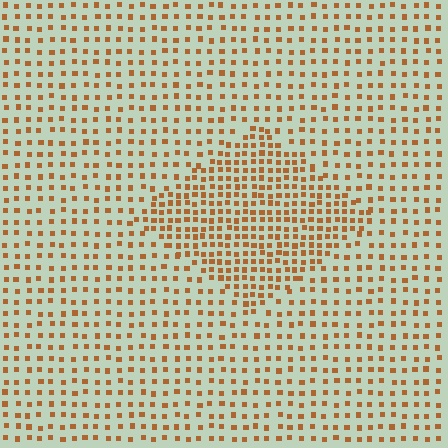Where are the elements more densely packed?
The elements are more densely packed inside the diamond boundary.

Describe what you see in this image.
The image contains small brown elements arranged at two different densities. A diamond-shaped region is visible where the elements are more densely packed than the surrounding area.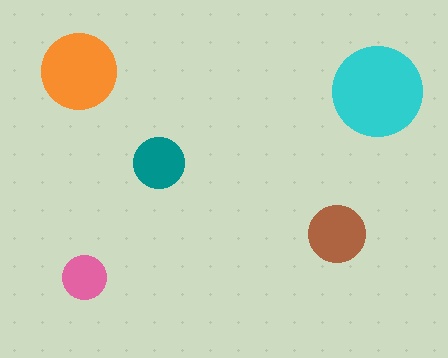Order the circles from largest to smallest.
the cyan one, the orange one, the brown one, the teal one, the pink one.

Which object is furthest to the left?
The orange circle is leftmost.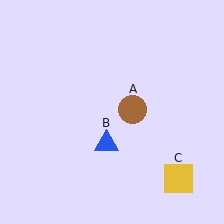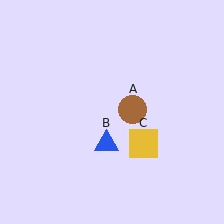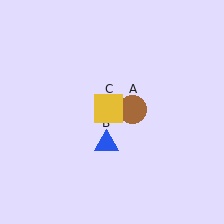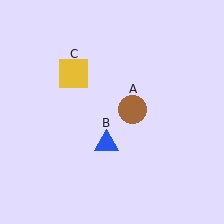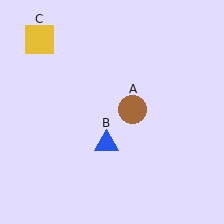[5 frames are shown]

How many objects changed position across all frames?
1 object changed position: yellow square (object C).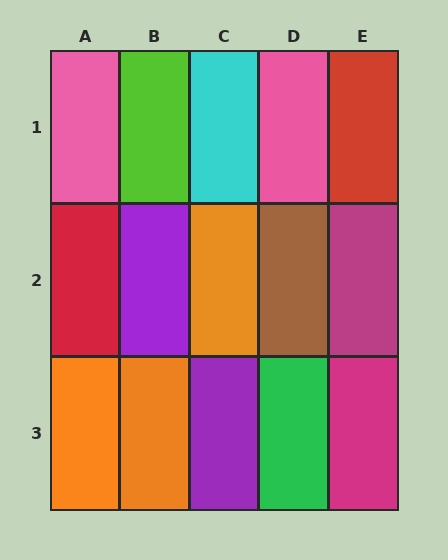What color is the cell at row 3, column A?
Orange.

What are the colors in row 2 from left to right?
Red, purple, orange, brown, magenta.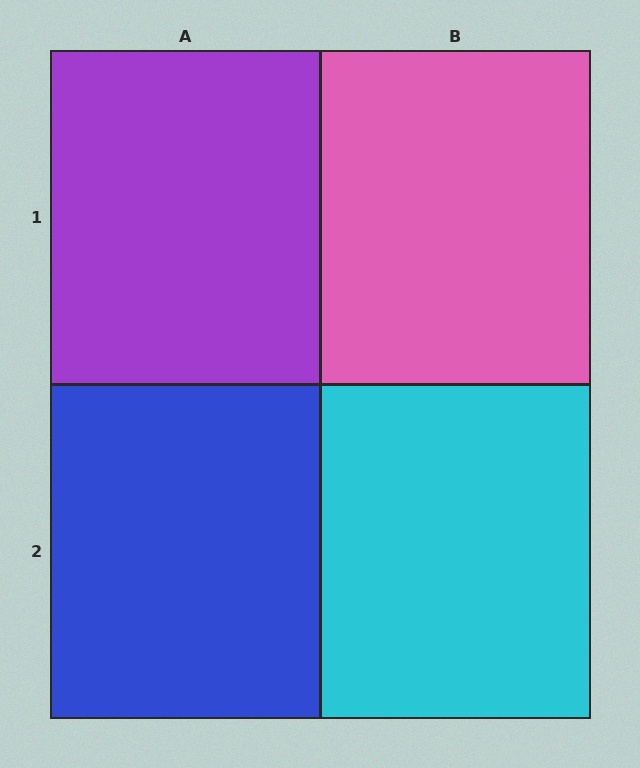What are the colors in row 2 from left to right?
Blue, cyan.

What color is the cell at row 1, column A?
Purple.